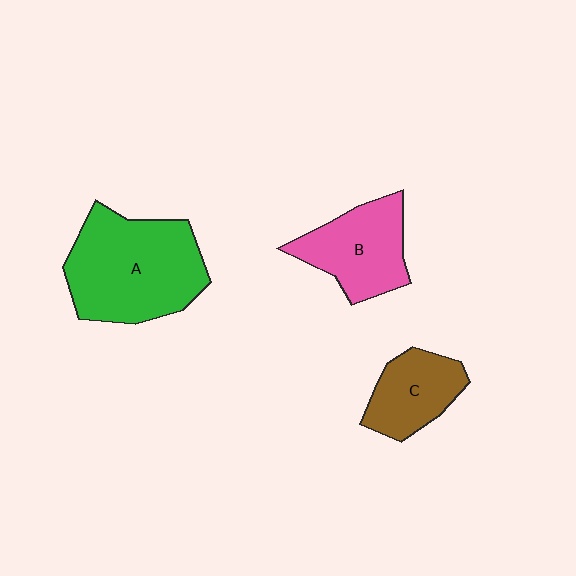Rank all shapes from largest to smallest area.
From largest to smallest: A (green), B (pink), C (brown).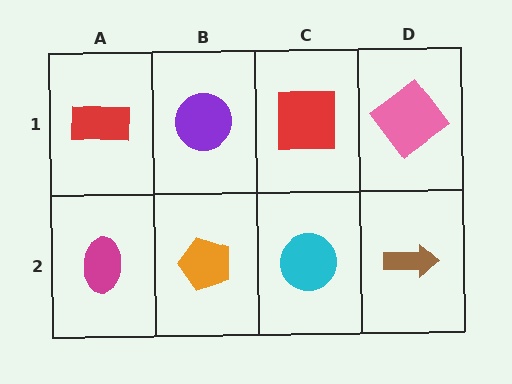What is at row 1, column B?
A purple circle.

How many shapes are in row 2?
4 shapes.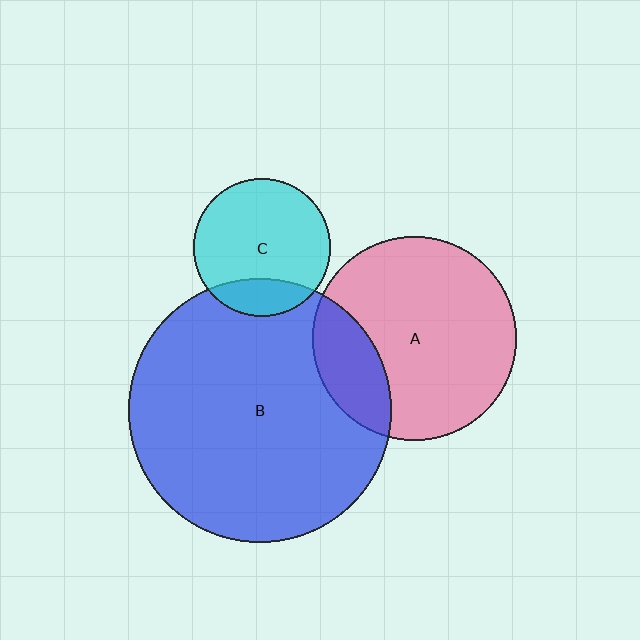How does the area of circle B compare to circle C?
Approximately 3.7 times.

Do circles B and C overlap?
Yes.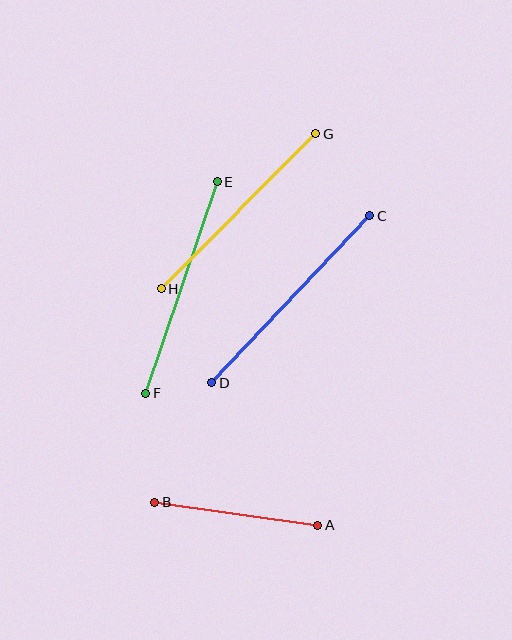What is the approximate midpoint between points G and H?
The midpoint is at approximately (239, 211) pixels.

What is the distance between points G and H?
The distance is approximately 219 pixels.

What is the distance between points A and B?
The distance is approximately 164 pixels.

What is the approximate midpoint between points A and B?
The midpoint is at approximately (236, 514) pixels.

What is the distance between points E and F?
The distance is approximately 224 pixels.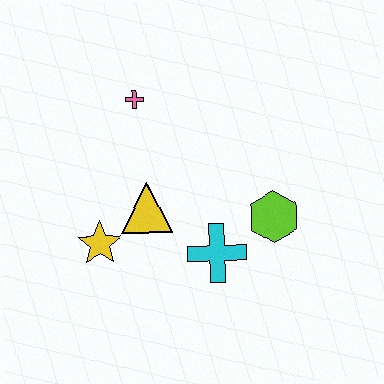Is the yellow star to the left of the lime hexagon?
Yes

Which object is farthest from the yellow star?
The lime hexagon is farthest from the yellow star.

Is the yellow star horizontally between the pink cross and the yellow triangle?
No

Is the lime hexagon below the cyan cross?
No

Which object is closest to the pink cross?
The yellow triangle is closest to the pink cross.